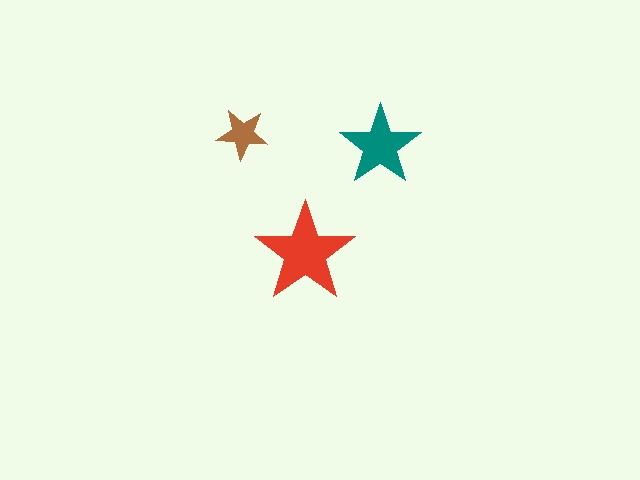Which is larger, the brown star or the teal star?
The teal one.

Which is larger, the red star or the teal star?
The red one.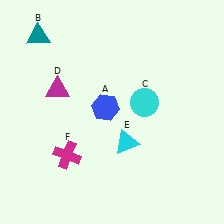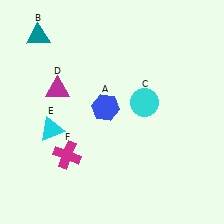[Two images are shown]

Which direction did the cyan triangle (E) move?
The cyan triangle (E) moved left.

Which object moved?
The cyan triangle (E) moved left.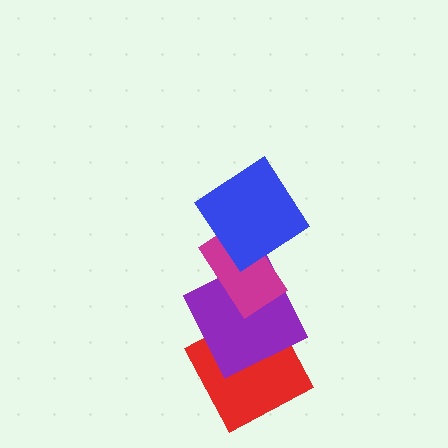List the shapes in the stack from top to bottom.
From top to bottom: the blue diamond, the magenta rectangle, the purple square, the red square.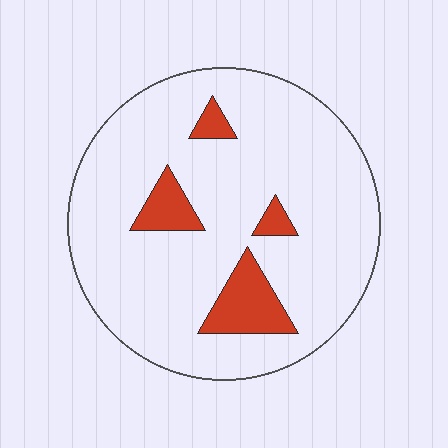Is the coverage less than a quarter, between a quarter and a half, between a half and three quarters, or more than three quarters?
Less than a quarter.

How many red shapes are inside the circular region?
4.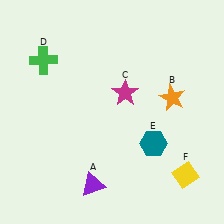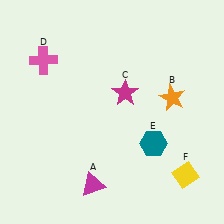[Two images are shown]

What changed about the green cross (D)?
In Image 1, D is green. In Image 2, it changed to pink.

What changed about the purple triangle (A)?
In Image 1, A is purple. In Image 2, it changed to magenta.